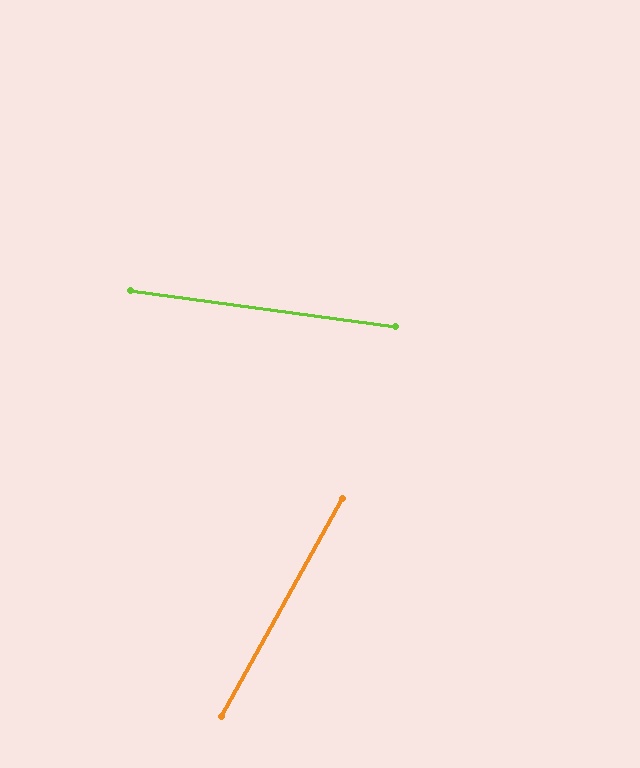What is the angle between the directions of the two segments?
Approximately 69 degrees.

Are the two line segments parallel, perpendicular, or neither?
Neither parallel nor perpendicular — they differ by about 69°.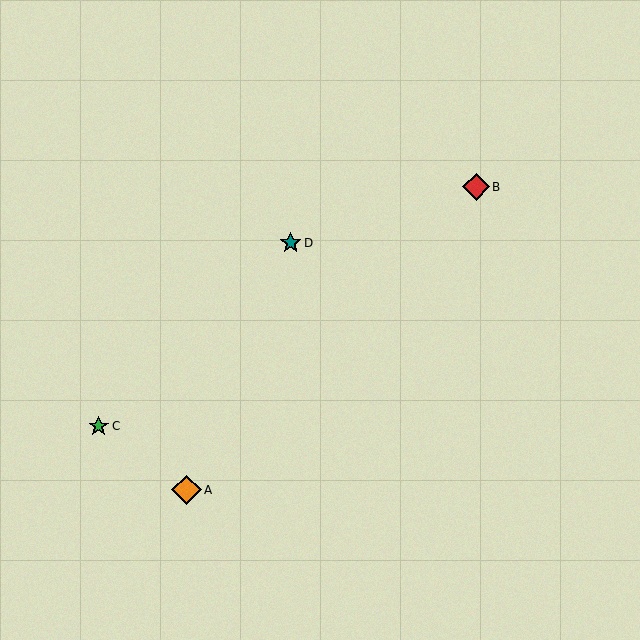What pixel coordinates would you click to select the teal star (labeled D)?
Click at (291, 243) to select the teal star D.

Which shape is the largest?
The orange diamond (labeled A) is the largest.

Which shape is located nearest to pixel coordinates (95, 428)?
The green star (labeled C) at (99, 426) is nearest to that location.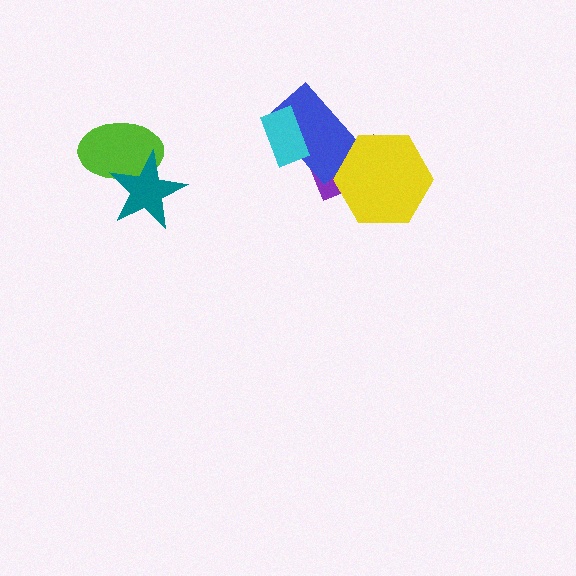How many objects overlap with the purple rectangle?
2 objects overlap with the purple rectangle.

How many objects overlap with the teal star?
1 object overlaps with the teal star.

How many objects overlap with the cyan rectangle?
1 object overlaps with the cyan rectangle.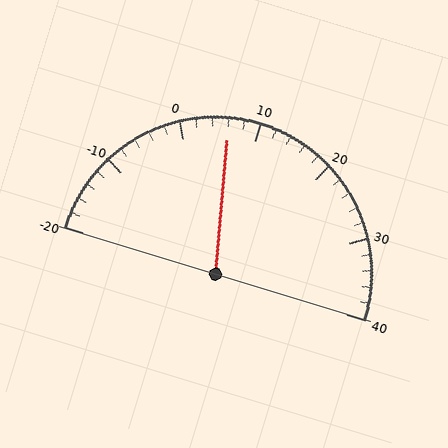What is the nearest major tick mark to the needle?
The nearest major tick mark is 10.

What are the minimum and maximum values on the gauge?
The gauge ranges from -20 to 40.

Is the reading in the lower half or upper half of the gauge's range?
The reading is in the lower half of the range (-20 to 40).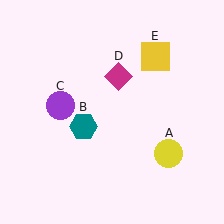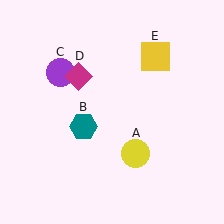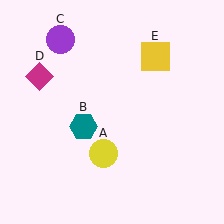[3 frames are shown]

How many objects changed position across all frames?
3 objects changed position: yellow circle (object A), purple circle (object C), magenta diamond (object D).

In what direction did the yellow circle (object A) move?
The yellow circle (object A) moved left.